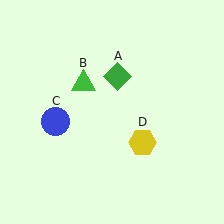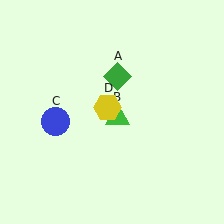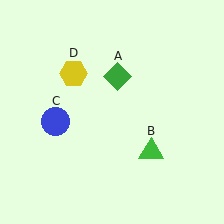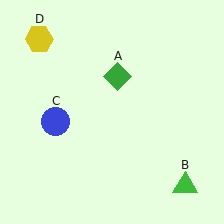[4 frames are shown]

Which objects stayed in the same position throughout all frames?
Green diamond (object A) and blue circle (object C) remained stationary.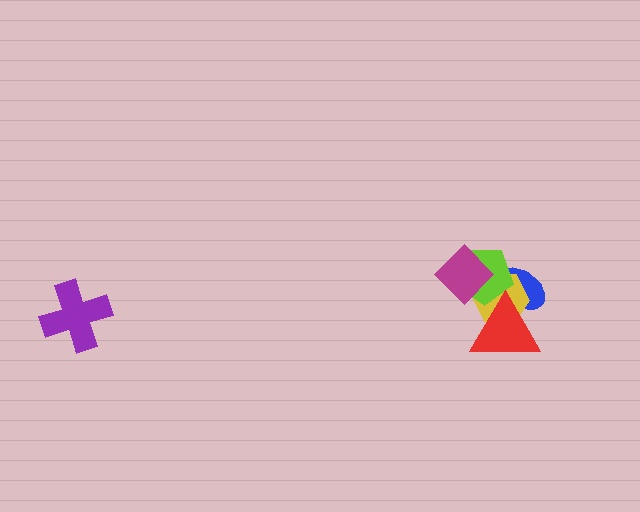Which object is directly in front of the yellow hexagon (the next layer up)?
The lime pentagon is directly in front of the yellow hexagon.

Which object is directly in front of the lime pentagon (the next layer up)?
The magenta diamond is directly in front of the lime pentagon.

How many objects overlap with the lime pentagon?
4 objects overlap with the lime pentagon.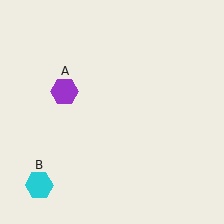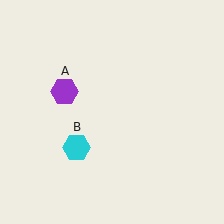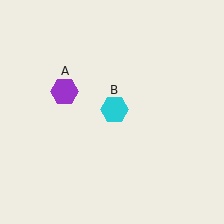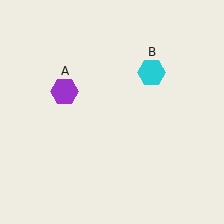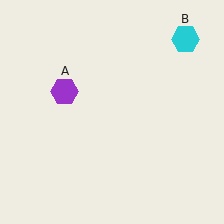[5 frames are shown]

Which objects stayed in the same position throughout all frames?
Purple hexagon (object A) remained stationary.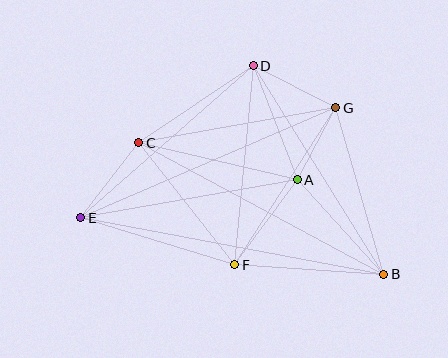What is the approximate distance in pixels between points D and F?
The distance between D and F is approximately 200 pixels.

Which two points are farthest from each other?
Points B and E are farthest from each other.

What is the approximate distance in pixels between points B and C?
The distance between B and C is approximately 278 pixels.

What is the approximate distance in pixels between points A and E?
The distance between A and E is approximately 220 pixels.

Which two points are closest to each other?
Points A and G are closest to each other.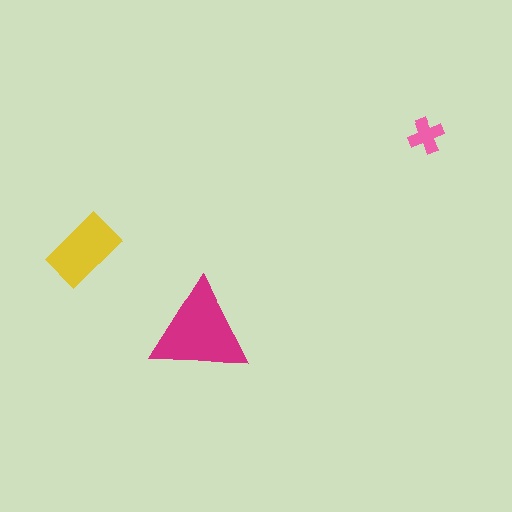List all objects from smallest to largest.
The pink cross, the yellow rectangle, the magenta triangle.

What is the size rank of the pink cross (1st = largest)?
3rd.